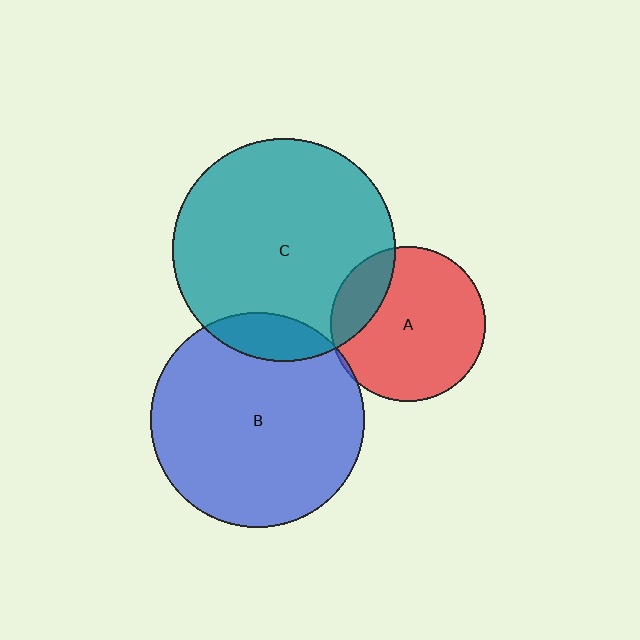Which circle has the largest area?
Circle C (teal).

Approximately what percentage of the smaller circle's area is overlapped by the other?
Approximately 5%.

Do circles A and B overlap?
Yes.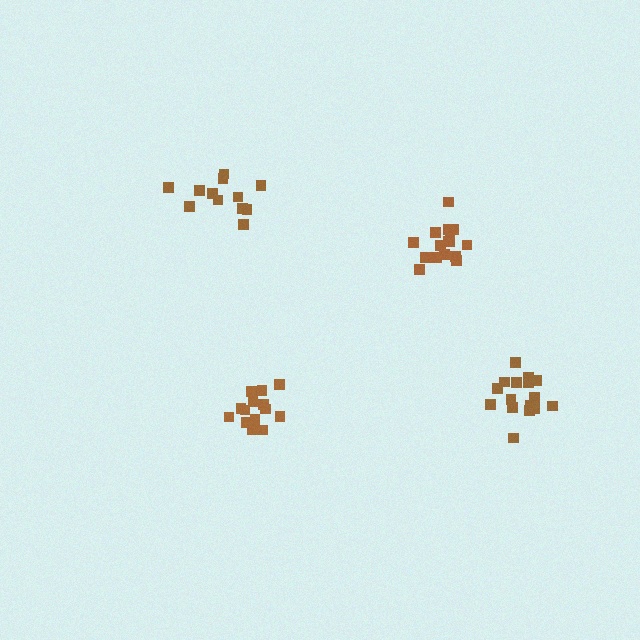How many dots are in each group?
Group 1: 15 dots, Group 2: 13 dots, Group 3: 16 dots, Group 4: 16 dots (60 total).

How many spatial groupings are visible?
There are 4 spatial groupings.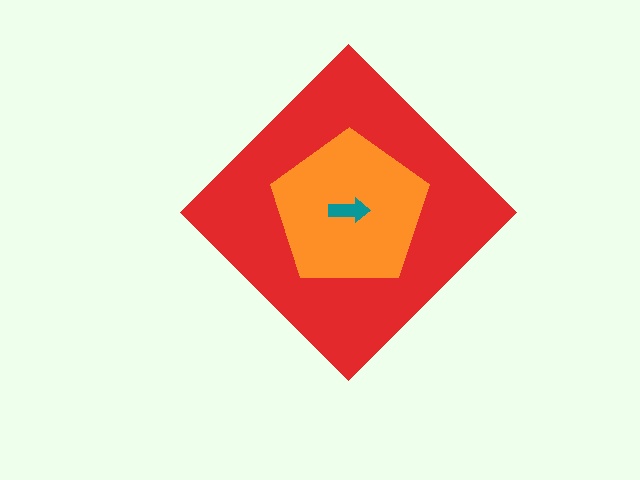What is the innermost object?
The teal arrow.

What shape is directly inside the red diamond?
The orange pentagon.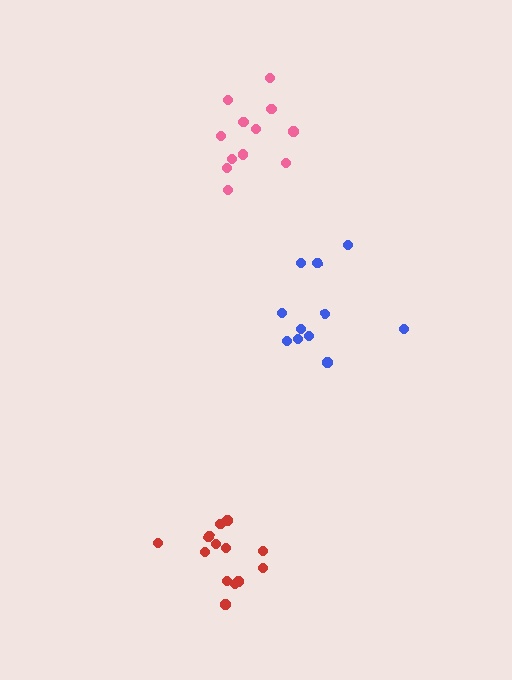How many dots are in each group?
Group 1: 11 dots, Group 2: 12 dots, Group 3: 13 dots (36 total).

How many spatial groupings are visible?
There are 3 spatial groupings.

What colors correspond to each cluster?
The clusters are colored: blue, pink, red.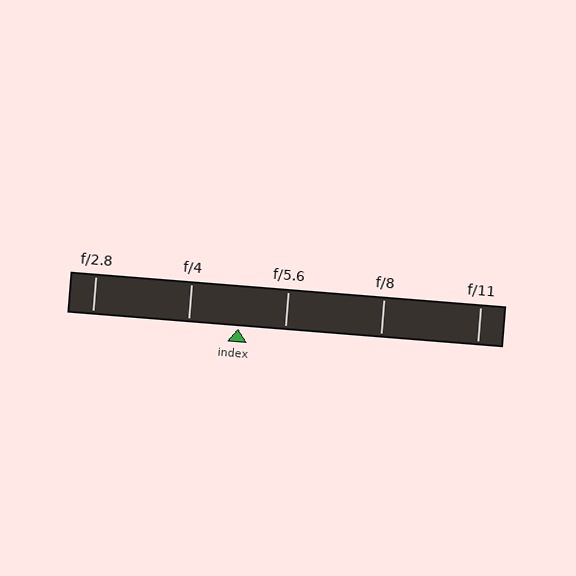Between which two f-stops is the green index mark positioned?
The index mark is between f/4 and f/5.6.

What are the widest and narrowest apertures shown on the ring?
The widest aperture shown is f/2.8 and the narrowest is f/11.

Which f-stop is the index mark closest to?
The index mark is closest to f/5.6.